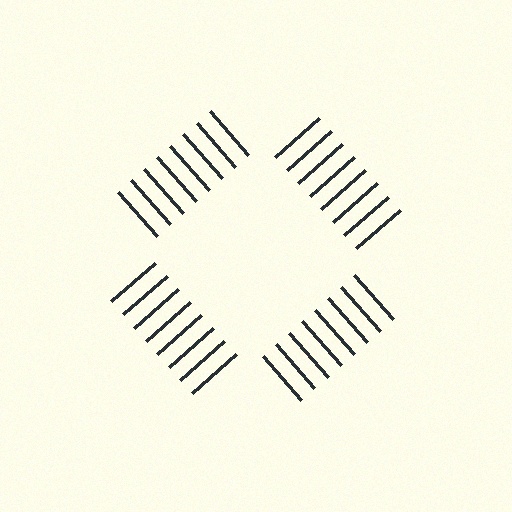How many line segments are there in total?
32 — 8 along each of the 4 edges.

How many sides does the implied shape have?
4 sides — the line-ends trace a square.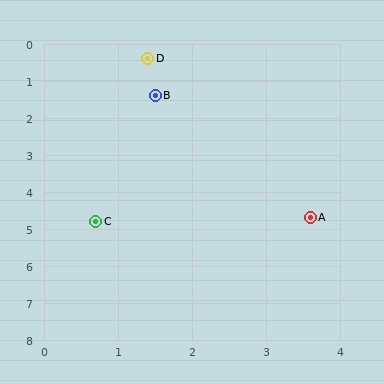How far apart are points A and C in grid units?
Points A and C are about 2.9 grid units apart.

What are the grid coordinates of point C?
Point C is at approximately (0.7, 4.8).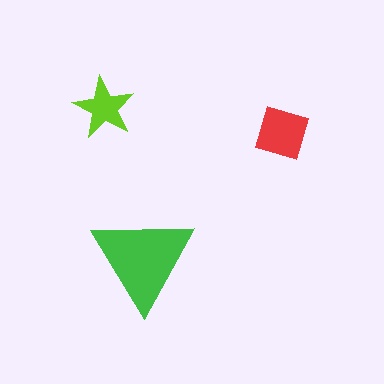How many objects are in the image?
There are 3 objects in the image.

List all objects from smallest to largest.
The lime star, the red square, the green triangle.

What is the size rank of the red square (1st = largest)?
2nd.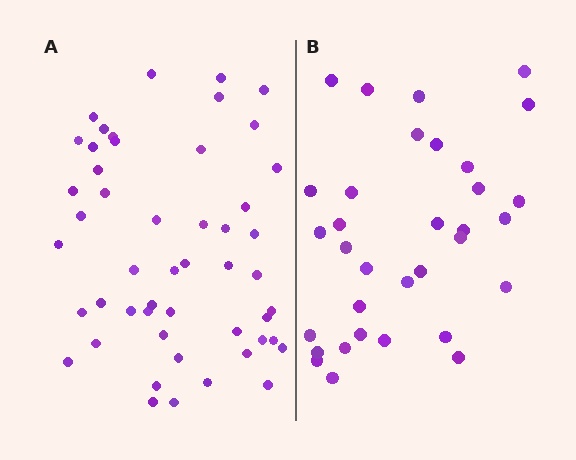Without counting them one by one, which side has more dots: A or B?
Region A (the left region) has more dots.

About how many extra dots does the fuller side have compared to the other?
Region A has approximately 15 more dots than region B.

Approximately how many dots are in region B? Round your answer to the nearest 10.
About 30 dots. (The exact count is 33, which rounds to 30.)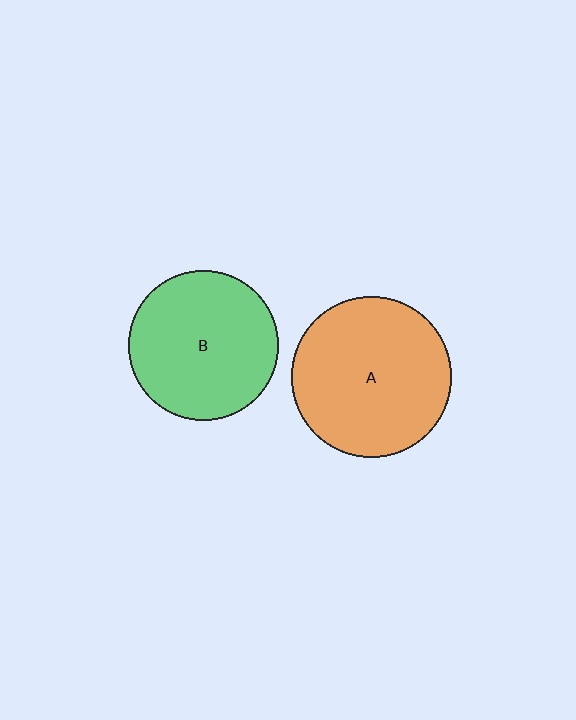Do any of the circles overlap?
No, none of the circles overlap.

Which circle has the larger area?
Circle A (orange).